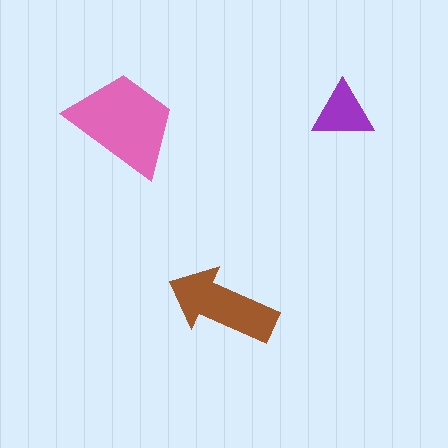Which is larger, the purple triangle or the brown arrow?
The brown arrow.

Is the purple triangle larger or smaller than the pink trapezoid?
Smaller.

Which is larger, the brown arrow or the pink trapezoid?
The pink trapezoid.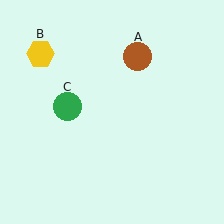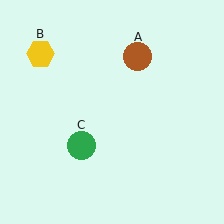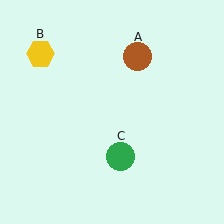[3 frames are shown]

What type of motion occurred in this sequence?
The green circle (object C) rotated counterclockwise around the center of the scene.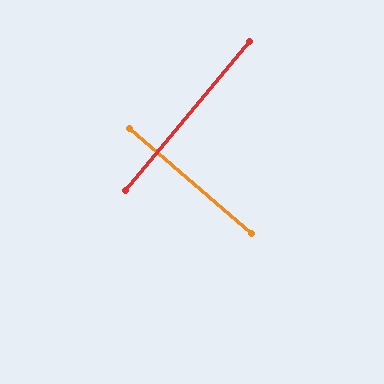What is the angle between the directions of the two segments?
Approximately 89 degrees.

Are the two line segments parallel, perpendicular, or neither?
Perpendicular — they meet at approximately 89°.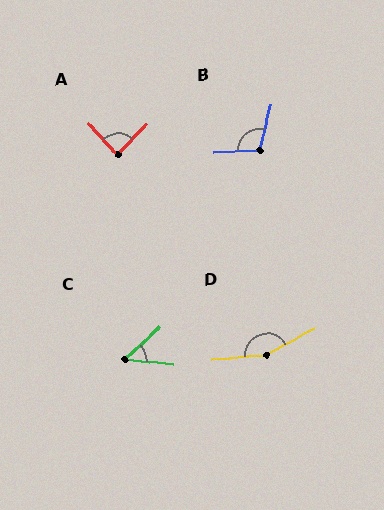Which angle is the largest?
D, at approximately 156 degrees.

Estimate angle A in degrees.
Approximately 86 degrees.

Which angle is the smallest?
C, at approximately 47 degrees.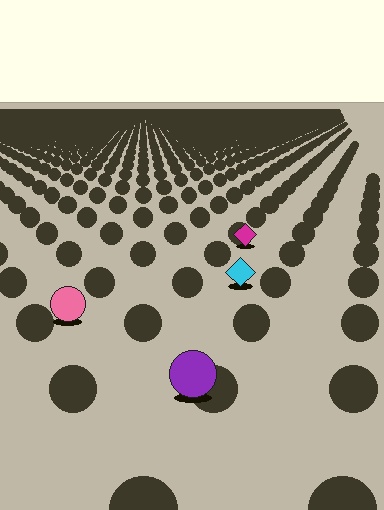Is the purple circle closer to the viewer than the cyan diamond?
Yes. The purple circle is closer — you can tell from the texture gradient: the ground texture is coarser near it.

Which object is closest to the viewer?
The purple circle is closest. The texture marks near it are larger and more spread out.